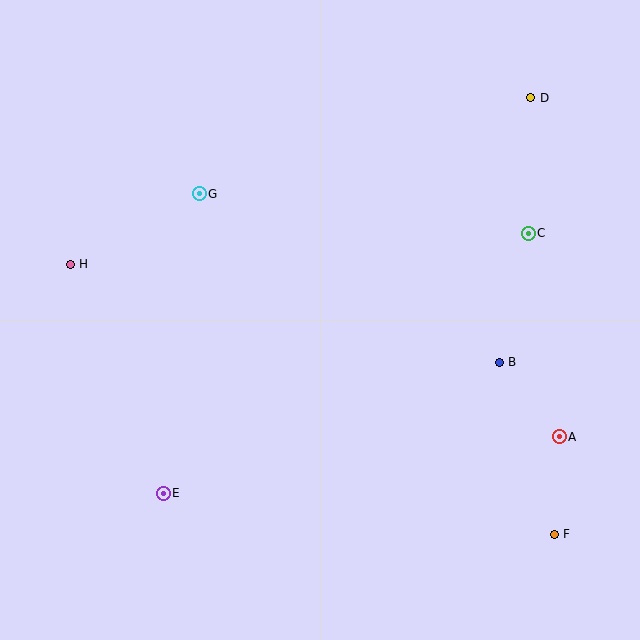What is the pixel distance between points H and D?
The distance between H and D is 490 pixels.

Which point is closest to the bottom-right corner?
Point F is closest to the bottom-right corner.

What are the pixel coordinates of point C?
Point C is at (528, 233).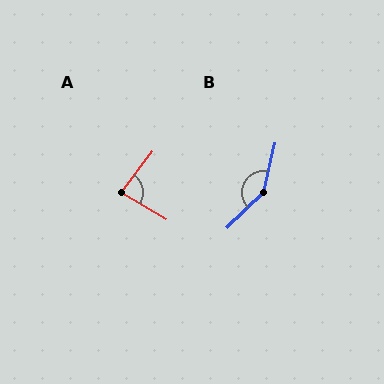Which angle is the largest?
B, at approximately 147 degrees.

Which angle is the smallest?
A, at approximately 84 degrees.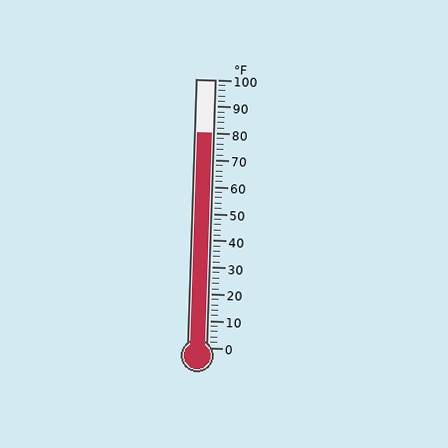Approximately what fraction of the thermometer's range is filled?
The thermometer is filled to approximately 80% of its range.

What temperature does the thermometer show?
The thermometer shows approximately 80°F.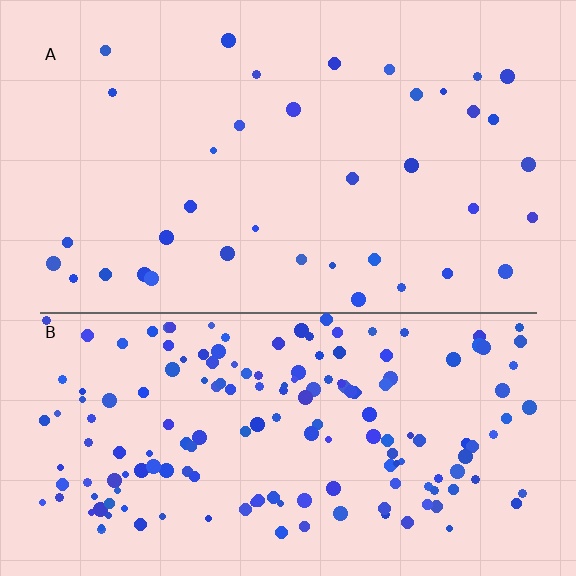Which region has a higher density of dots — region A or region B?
B (the bottom).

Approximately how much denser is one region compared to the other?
Approximately 4.6× — region B over region A.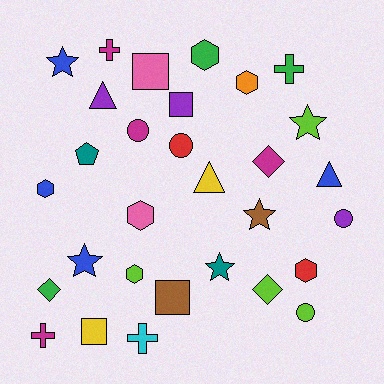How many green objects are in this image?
There are 3 green objects.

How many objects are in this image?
There are 30 objects.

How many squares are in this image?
There are 4 squares.